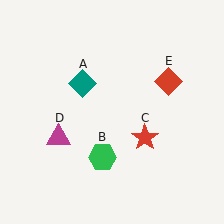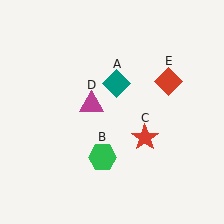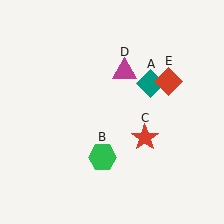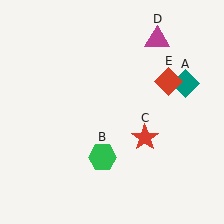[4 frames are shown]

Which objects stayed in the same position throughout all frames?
Green hexagon (object B) and red star (object C) and red diamond (object E) remained stationary.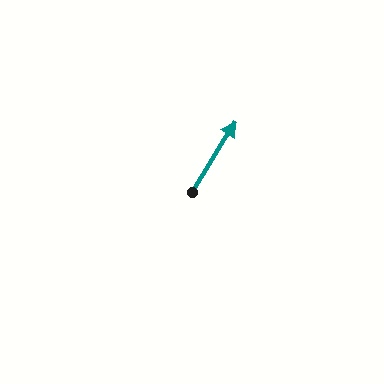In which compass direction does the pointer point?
Northeast.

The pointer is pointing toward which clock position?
Roughly 1 o'clock.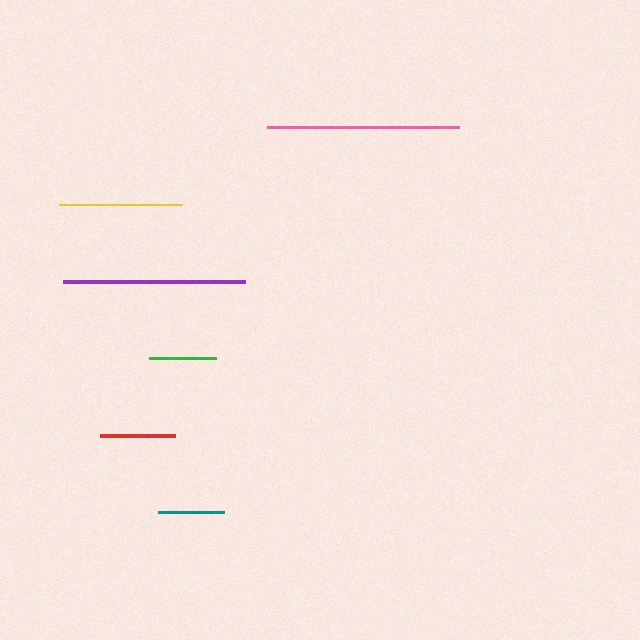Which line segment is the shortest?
The teal line is the shortest at approximately 65 pixels.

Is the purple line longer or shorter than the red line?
The purple line is longer than the red line.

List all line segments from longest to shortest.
From longest to shortest: pink, purple, yellow, red, green, teal.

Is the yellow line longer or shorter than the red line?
The yellow line is longer than the red line.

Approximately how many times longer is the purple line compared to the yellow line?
The purple line is approximately 1.5 times the length of the yellow line.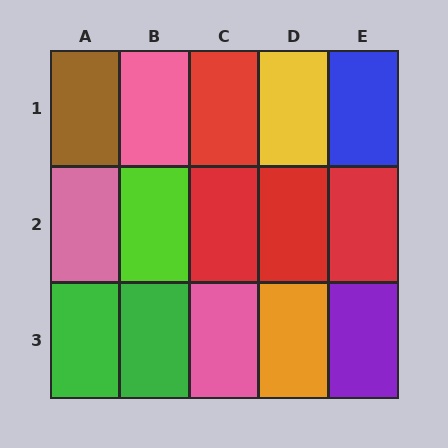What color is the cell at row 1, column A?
Brown.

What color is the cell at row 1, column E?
Blue.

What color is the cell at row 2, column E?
Red.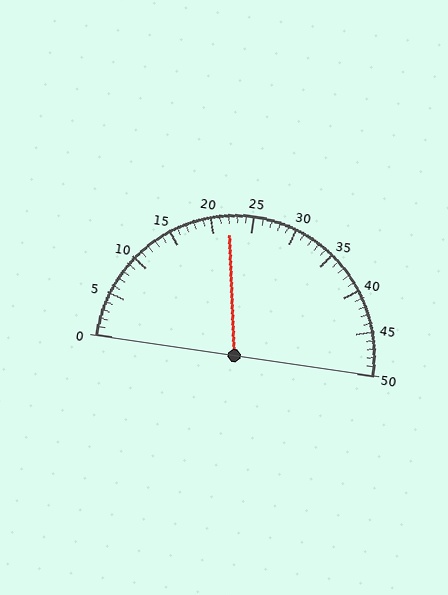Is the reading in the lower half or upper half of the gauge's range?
The reading is in the lower half of the range (0 to 50).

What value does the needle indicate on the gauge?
The needle indicates approximately 22.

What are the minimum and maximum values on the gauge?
The gauge ranges from 0 to 50.